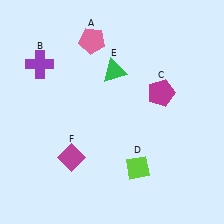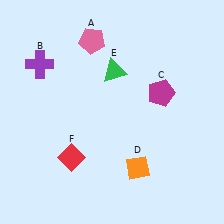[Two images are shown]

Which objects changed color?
D changed from lime to orange. F changed from magenta to red.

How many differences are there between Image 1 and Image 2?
There are 2 differences between the two images.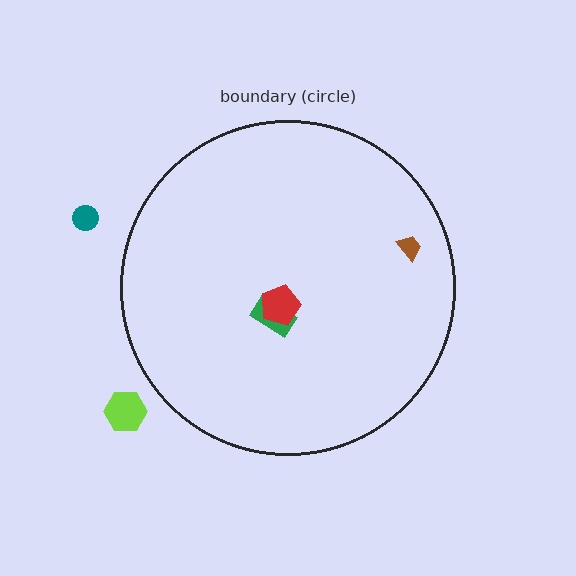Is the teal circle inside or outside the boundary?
Outside.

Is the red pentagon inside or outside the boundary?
Inside.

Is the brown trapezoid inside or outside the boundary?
Inside.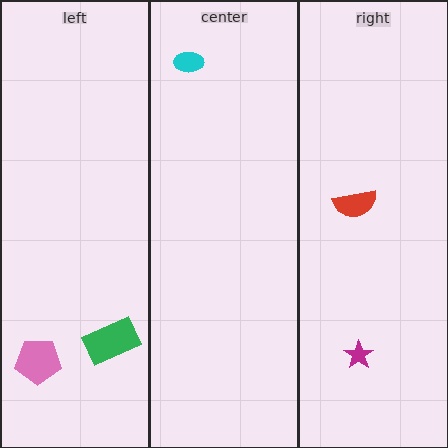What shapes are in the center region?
The cyan ellipse.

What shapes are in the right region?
The magenta star, the red semicircle.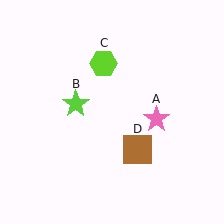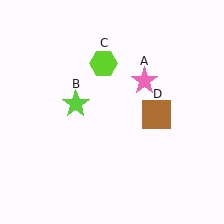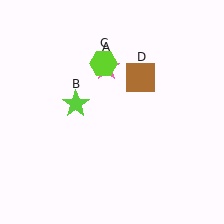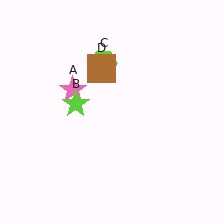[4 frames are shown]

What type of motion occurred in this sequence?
The pink star (object A), brown square (object D) rotated counterclockwise around the center of the scene.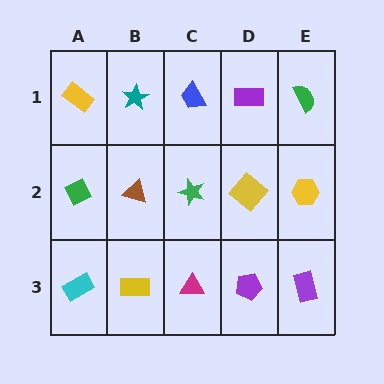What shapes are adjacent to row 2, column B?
A teal star (row 1, column B), a yellow rectangle (row 3, column B), a green diamond (row 2, column A), a green star (row 2, column C).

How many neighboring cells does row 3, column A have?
2.